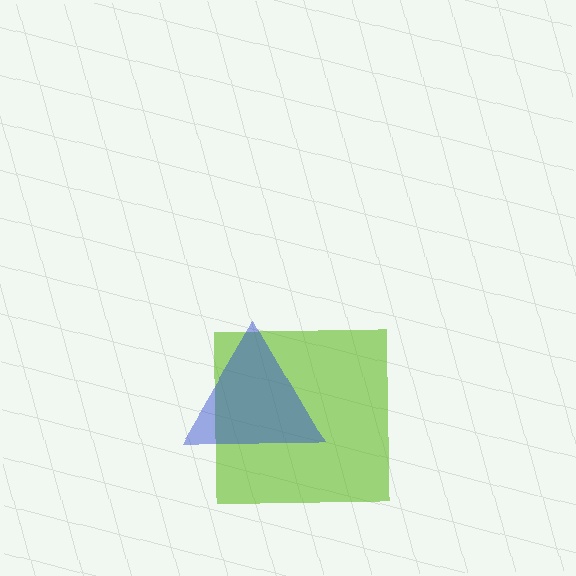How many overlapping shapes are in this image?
There are 2 overlapping shapes in the image.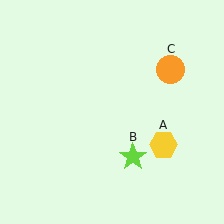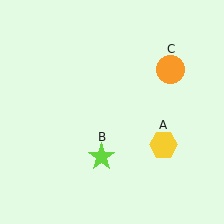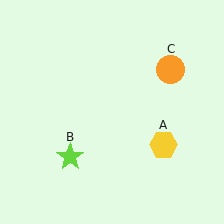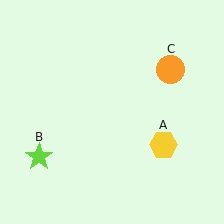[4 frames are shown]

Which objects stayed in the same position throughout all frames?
Yellow hexagon (object A) and orange circle (object C) remained stationary.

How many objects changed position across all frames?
1 object changed position: lime star (object B).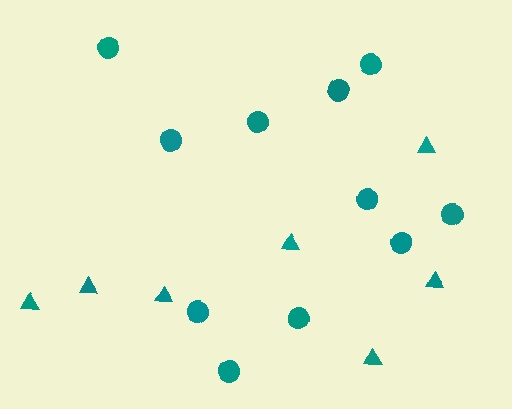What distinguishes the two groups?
There are 2 groups: one group of triangles (7) and one group of circles (11).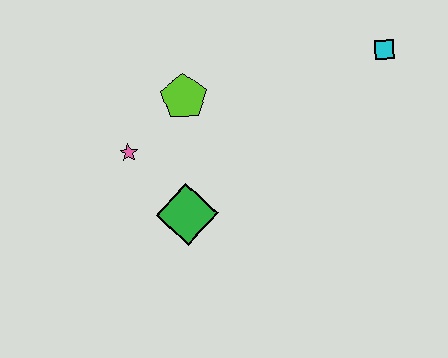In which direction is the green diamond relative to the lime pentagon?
The green diamond is below the lime pentagon.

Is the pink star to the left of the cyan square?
Yes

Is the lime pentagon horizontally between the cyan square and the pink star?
Yes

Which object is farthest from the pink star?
The cyan square is farthest from the pink star.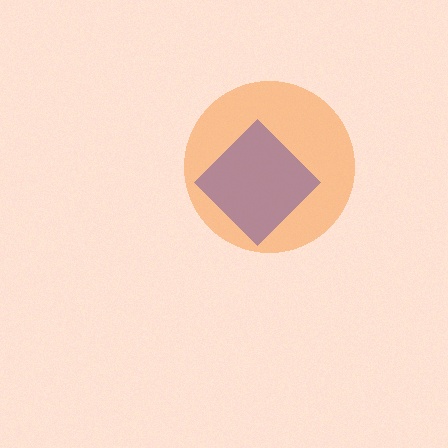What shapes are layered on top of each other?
The layered shapes are: a blue diamond, an orange circle.